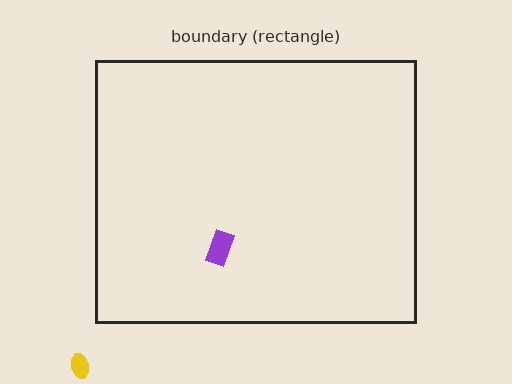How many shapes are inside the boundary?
1 inside, 1 outside.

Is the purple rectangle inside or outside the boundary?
Inside.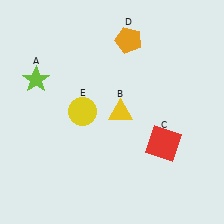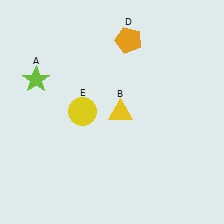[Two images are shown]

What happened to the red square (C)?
The red square (C) was removed in Image 2. It was in the bottom-right area of Image 1.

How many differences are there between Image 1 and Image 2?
There is 1 difference between the two images.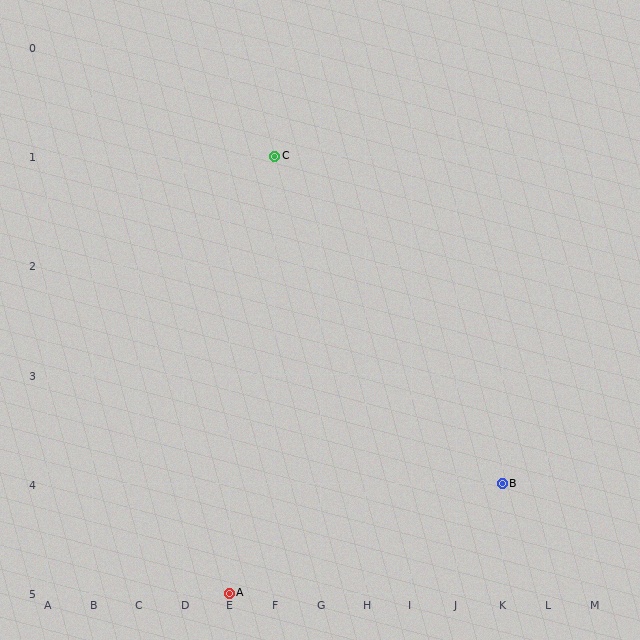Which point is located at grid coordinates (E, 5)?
Point A is at (E, 5).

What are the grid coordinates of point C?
Point C is at grid coordinates (F, 1).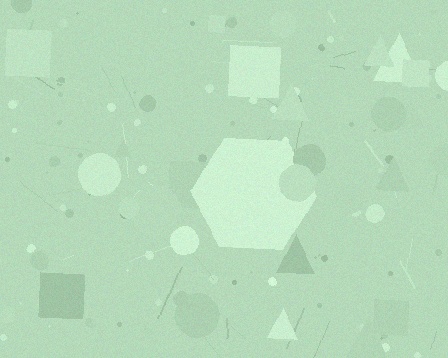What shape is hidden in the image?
A hexagon is hidden in the image.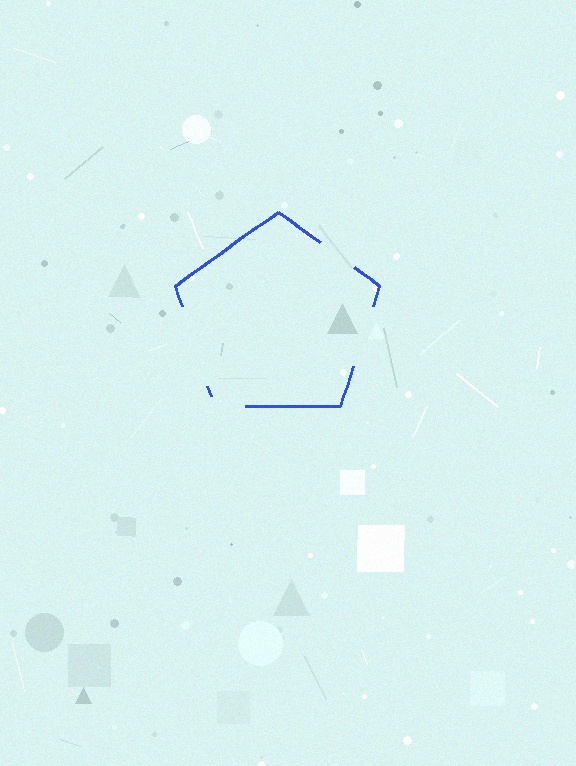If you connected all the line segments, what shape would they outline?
They would outline a pentagon.